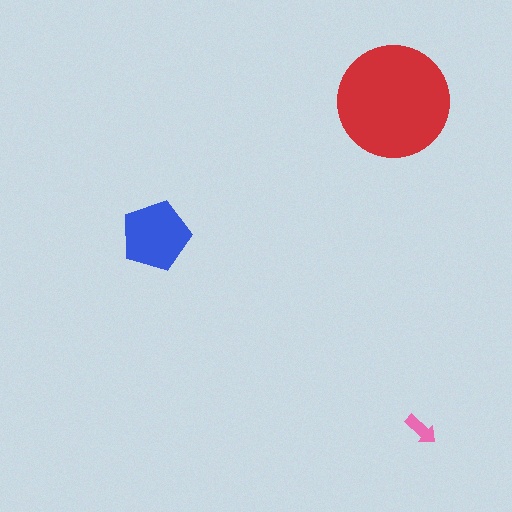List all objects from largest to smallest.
The red circle, the blue pentagon, the pink arrow.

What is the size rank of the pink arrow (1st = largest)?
3rd.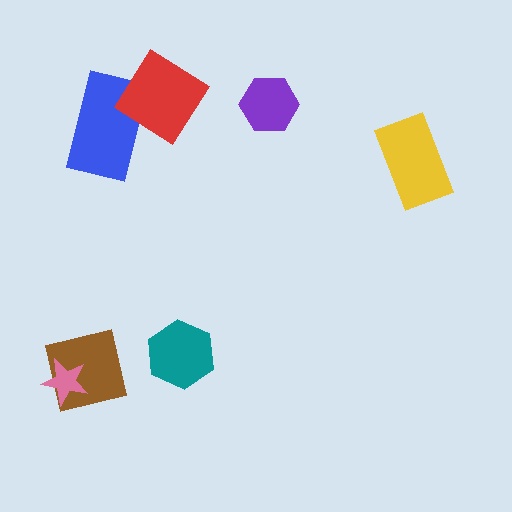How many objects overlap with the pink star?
1 object overlaps with the pink star.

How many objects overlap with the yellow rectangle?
0 objects overlap with the yellow rectangle.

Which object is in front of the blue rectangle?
The red diamond is in front of the blue rectangle.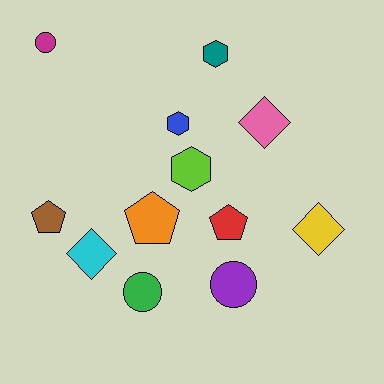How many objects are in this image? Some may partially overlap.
There are 12 objects.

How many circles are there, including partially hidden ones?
There are 3 circles.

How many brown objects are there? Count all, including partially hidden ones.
There is 1 brown object.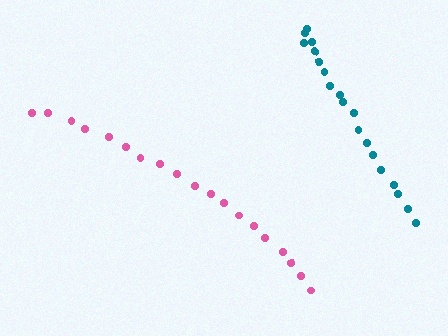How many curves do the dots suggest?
There are 2 distinct paths.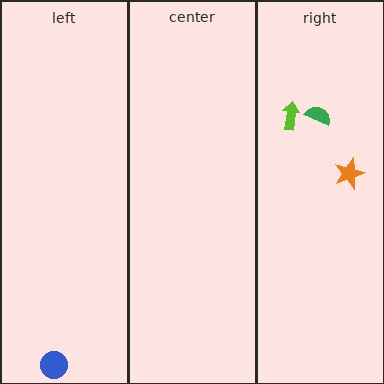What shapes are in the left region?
The blue circle.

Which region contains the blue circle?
The left region.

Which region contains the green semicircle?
The right region.